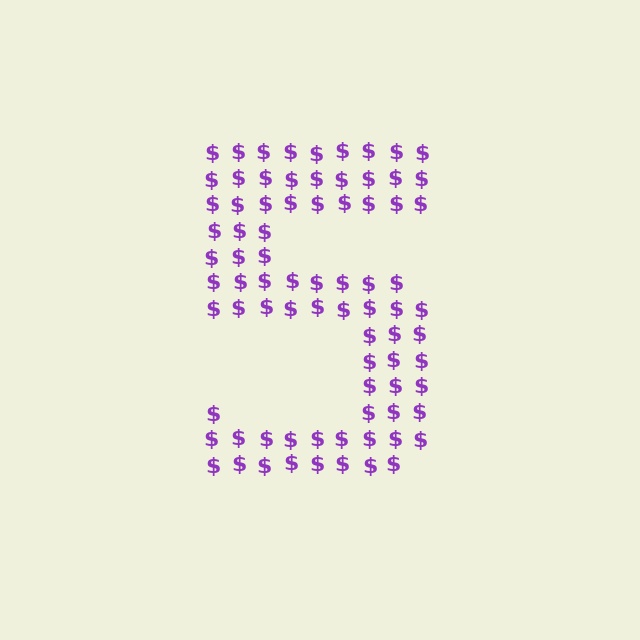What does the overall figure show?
The overall figure shows the digit 5.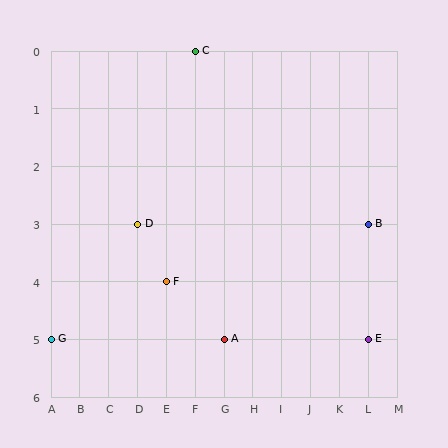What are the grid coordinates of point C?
Point C is at grid coordinates (F, 0).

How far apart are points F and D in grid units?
Points F and D are 1 column and 1 row apart (about 1.4 grid units diagonally).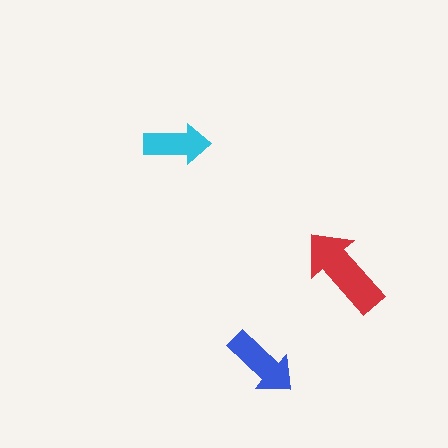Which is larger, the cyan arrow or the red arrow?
The red one.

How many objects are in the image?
There are 3 objects in the image.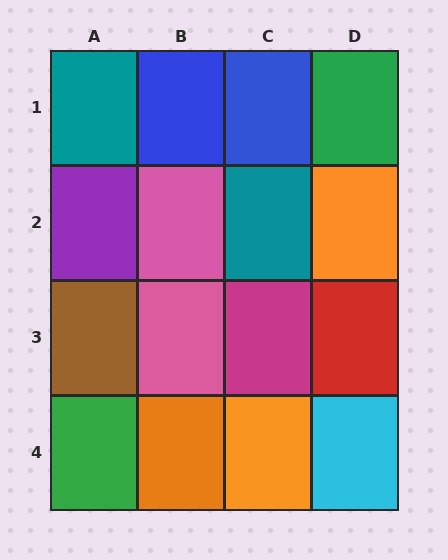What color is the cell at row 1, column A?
Teal.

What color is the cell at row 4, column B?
Orange.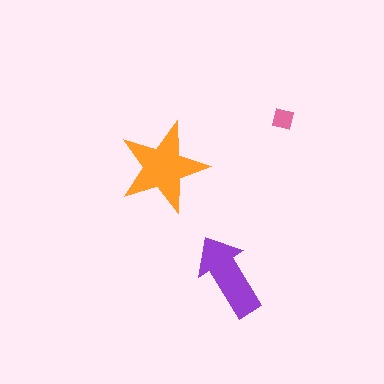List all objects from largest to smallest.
The orange star, the purple arrow, the pink square.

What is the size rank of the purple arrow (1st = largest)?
2nd.